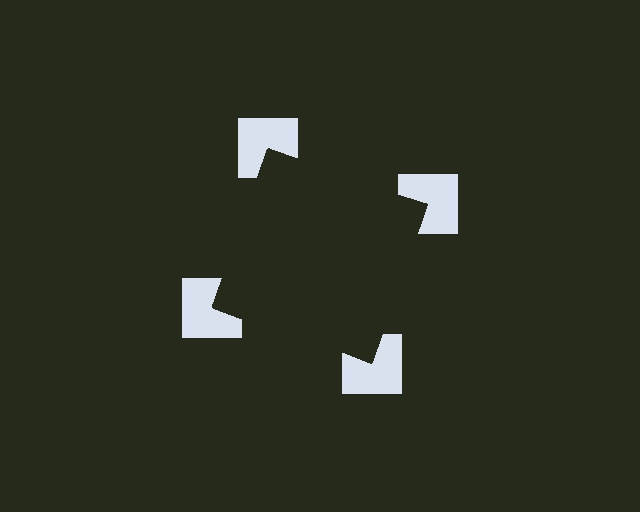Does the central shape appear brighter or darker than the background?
It typically appears slightly darker than the background, even though no actual brightness change is drawn.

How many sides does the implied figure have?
4 sides.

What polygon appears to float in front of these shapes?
An illusory square — its edges are inferred from the aligned wedge cuts in the notched squares, not physically drawn.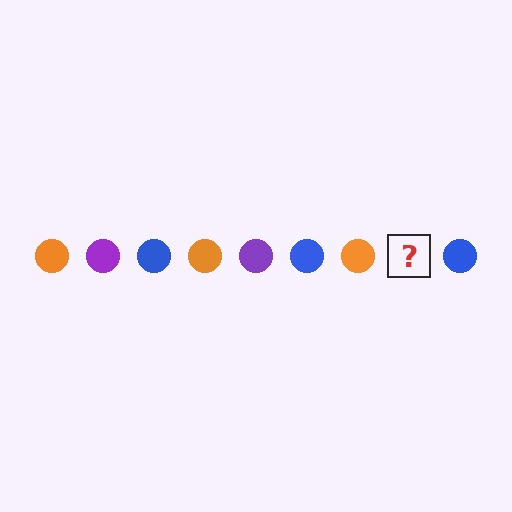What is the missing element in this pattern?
The missing element is a purple circle.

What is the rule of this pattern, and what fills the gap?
The rule is that the pattern cycles through orange, purple, blue circles. The gap should be filled with a purple circle.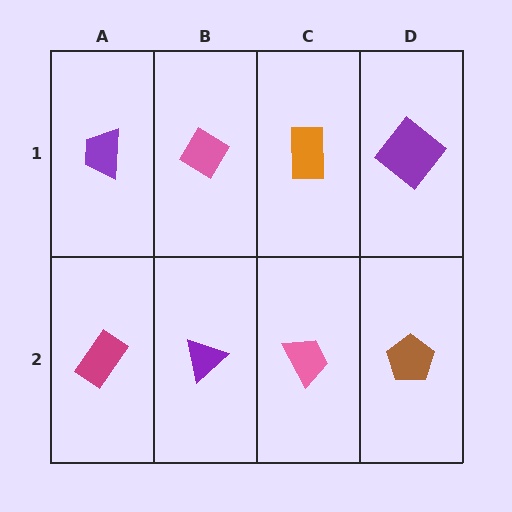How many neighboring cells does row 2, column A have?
2.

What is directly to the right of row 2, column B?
A pink trapezoid.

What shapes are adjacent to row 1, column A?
A magenta rectangle (row 2, column A), a pink diamond (row 1, column B).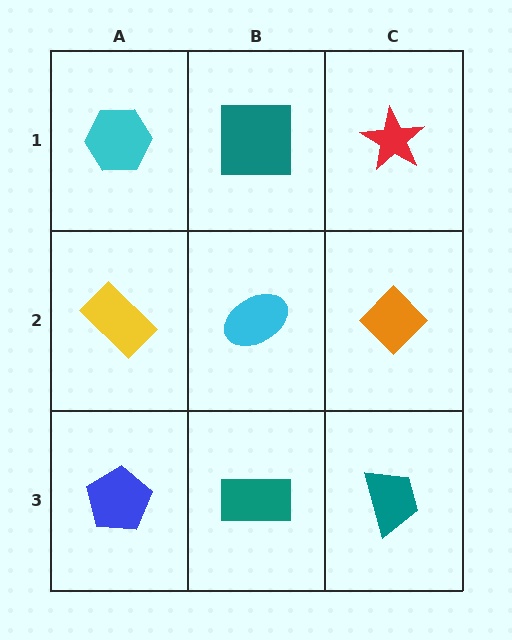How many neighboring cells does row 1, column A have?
2.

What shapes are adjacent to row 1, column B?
A cyan ellipse (row 2, column B), a cyan hexagon (row 1, column A), a red star (row 1, column C).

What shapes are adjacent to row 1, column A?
A yellow rectangle (row 2, column A), a teal square (row 1, column B).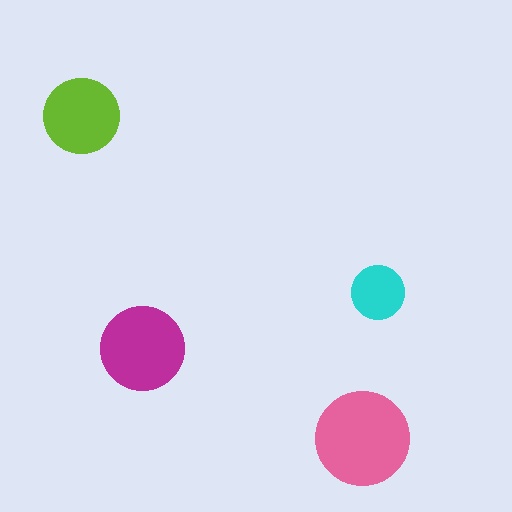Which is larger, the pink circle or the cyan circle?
The pink one.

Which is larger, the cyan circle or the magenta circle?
The magenta one.